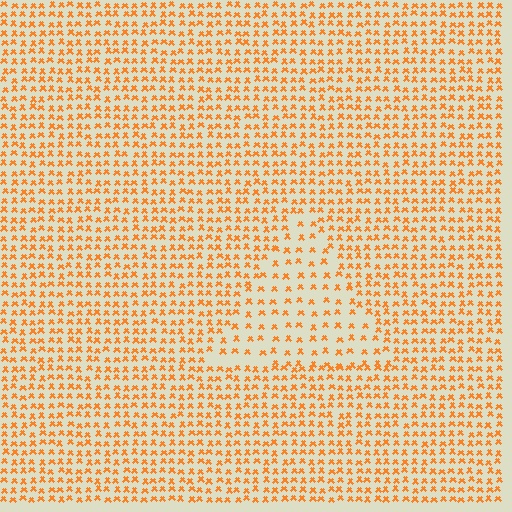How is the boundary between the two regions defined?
The boundary is defined by a change in element density (approximately 1.9x ratio). All elements are the same color, size, and shape.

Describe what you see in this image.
The image contains small orange elements arranged at two different densities. A triangle-shaped region is visible where the elements are less densely packed than the surrounding area.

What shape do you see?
I see a triangle.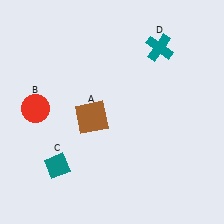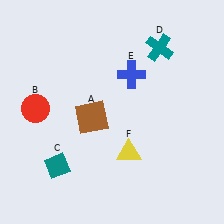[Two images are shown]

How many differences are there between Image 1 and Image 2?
There are 2 differences between the two images.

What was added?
A blue cross (E), a yellow triangle (F) were added in Image 2.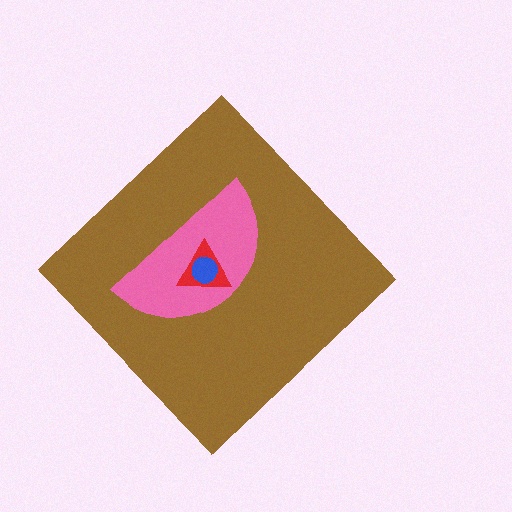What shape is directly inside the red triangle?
The blue circle.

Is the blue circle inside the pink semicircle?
Yes.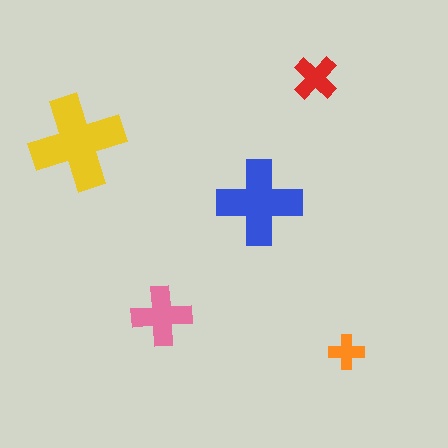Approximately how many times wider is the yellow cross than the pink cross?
About 1.5 times wider.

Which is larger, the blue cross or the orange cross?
The blue one.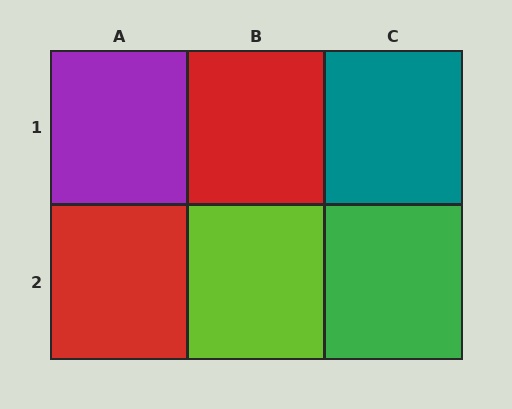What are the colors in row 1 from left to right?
Purple, red, teal.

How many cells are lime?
1 cell is lime.